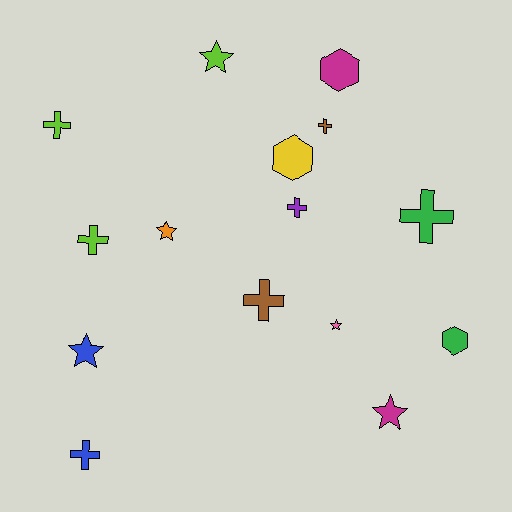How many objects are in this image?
There are 15 objects.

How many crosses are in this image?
There are 7 crosses.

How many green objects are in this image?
There are 2 green objects.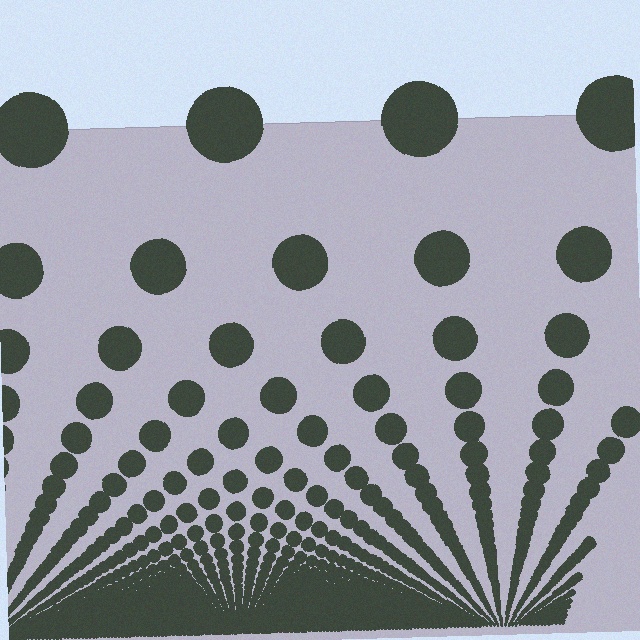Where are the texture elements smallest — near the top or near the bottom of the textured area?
Near the bottom.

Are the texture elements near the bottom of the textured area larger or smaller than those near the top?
Smaller. The gradient is inverted — elements near the bottom are smaller and denser.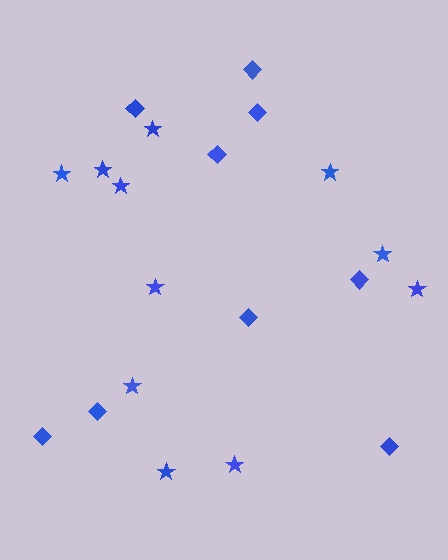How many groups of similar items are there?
There are 2 groups: one group of diamonds (9) and one group of stars (11).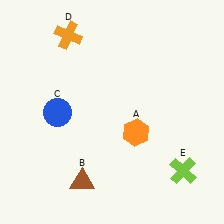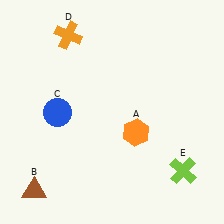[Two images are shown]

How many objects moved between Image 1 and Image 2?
1 object moved between the two images.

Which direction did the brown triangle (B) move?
The brown triangle (B) moved left.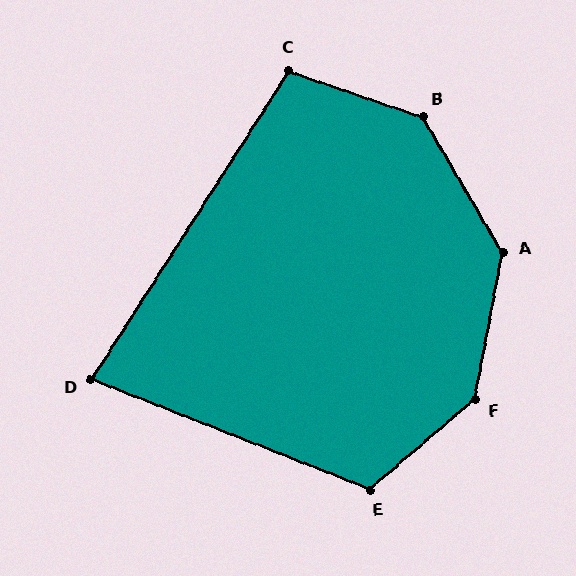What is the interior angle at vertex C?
Approximately 103 degrees (obtuse).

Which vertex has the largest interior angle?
F, at approximately 141 degrees.